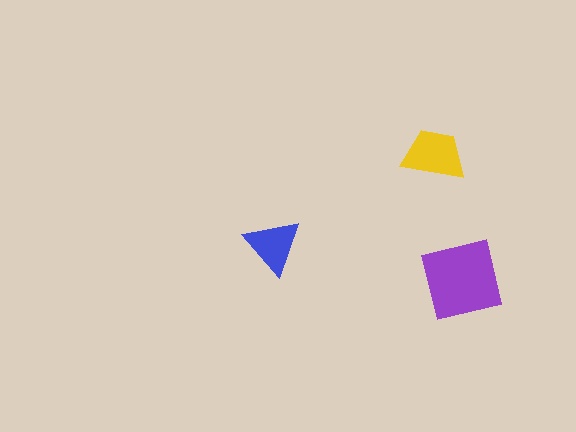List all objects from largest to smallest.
The purple square, the yellow trapezoid, the blue triangle.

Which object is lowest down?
The purple square is bottommost.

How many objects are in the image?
There are 3 objects in the image.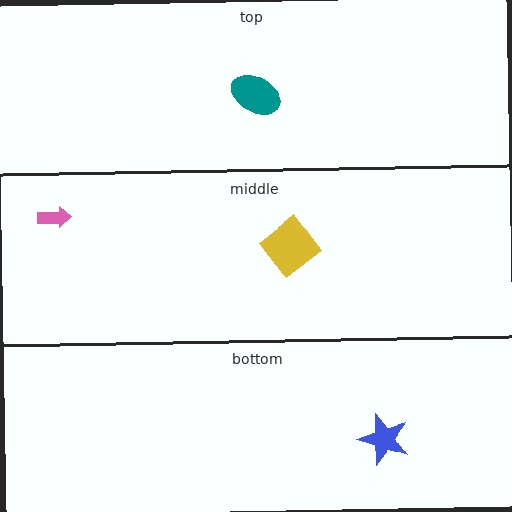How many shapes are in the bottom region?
1.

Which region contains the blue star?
The bottom region.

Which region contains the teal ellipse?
The top region.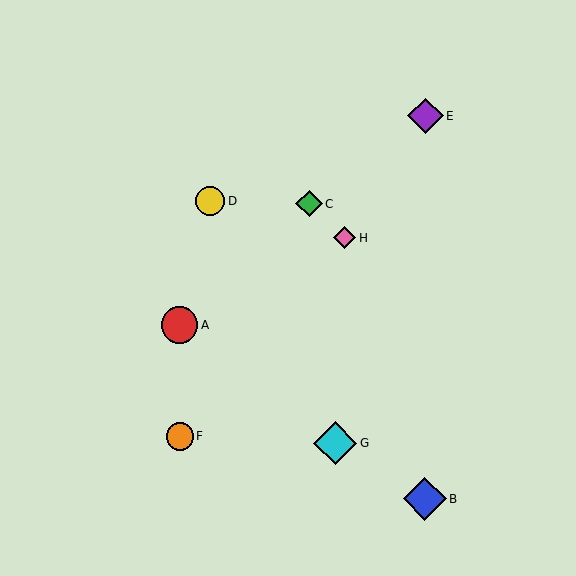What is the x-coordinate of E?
Object E is at x≈426.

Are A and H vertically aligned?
No, A is at x≈180 and H is at x≈345.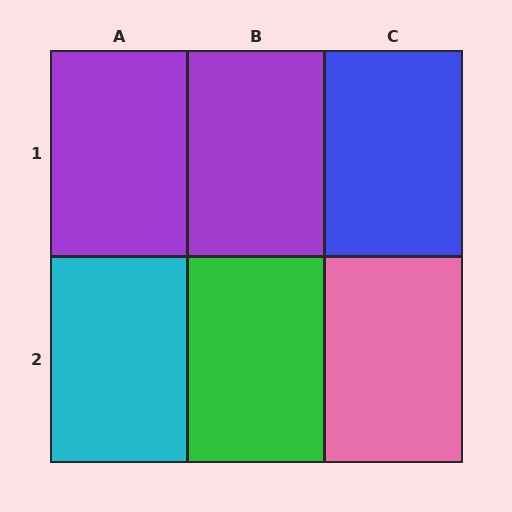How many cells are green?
1 cell is green.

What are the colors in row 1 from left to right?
Purple, purple, blue.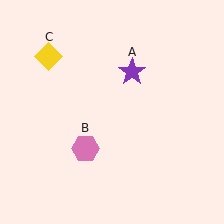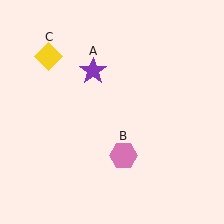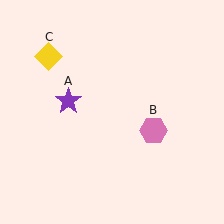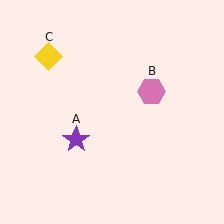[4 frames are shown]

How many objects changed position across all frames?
2 objects changed position: purple star (object A), pink hexagon (object B).